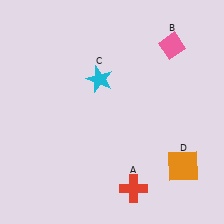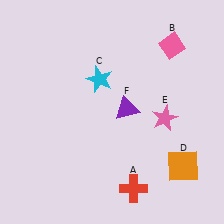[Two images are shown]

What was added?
A pink star (E), a purple triangle (F) were added in Image 2.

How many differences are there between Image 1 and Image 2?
There are 2 differences between the two images.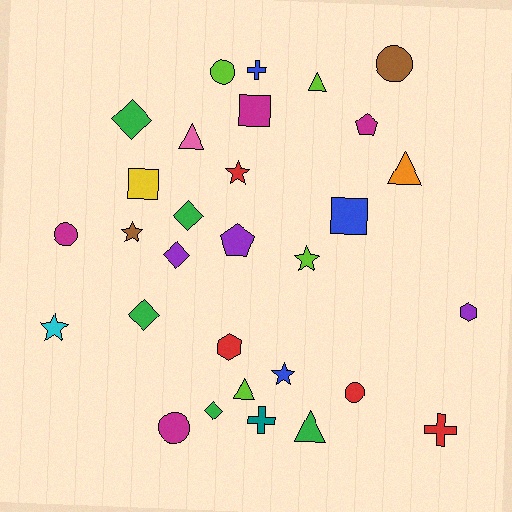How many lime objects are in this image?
There are 4 lime objects.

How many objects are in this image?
There are 30 objects.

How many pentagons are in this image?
There are 2 pentagons.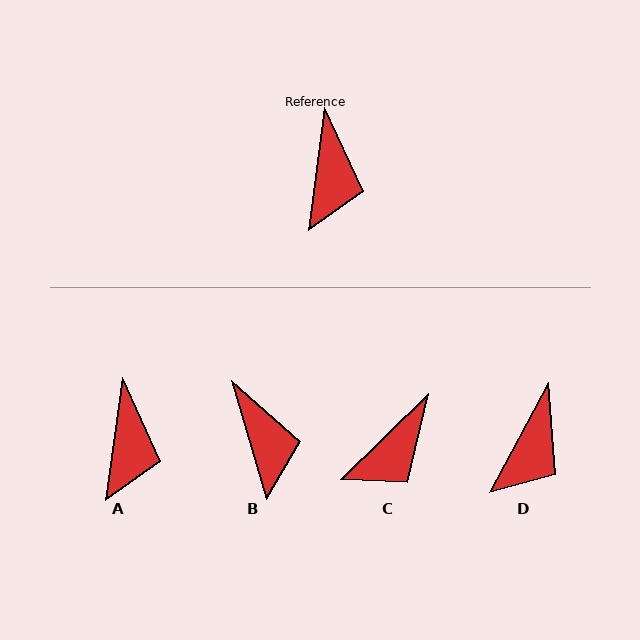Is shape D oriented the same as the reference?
No, it is off by about 20 degrees.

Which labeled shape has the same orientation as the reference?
A.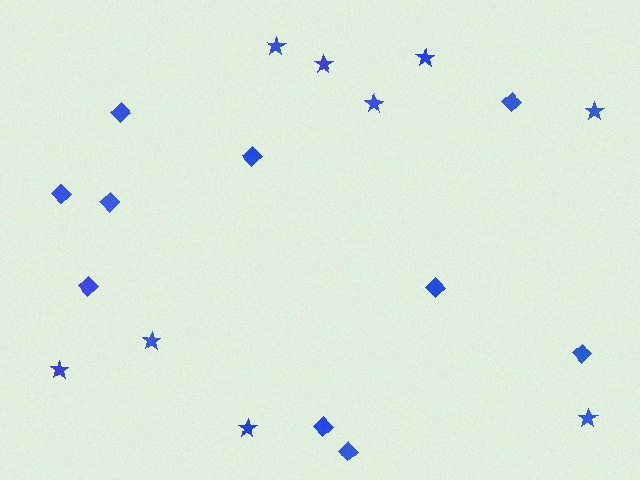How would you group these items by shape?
There are 2 groups: one group of stars (9) and one group of diamonds (10).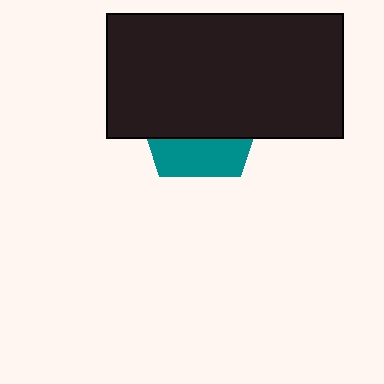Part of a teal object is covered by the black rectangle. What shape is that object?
It is a pentagon.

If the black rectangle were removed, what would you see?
You would see the complete teal pentagon.